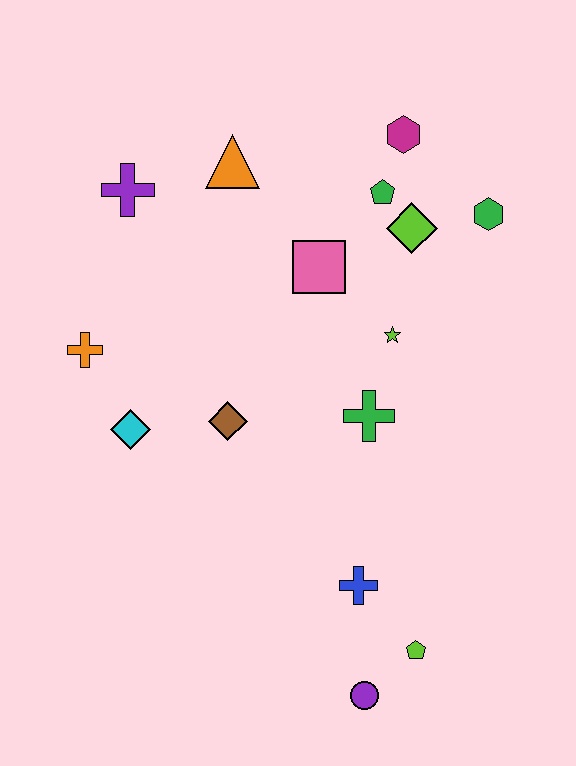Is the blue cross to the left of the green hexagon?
Yes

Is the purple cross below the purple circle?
No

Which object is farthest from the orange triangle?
The purple circle is farthest from the orange triangle.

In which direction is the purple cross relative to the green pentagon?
The purple cross is to the left of the green pentagon.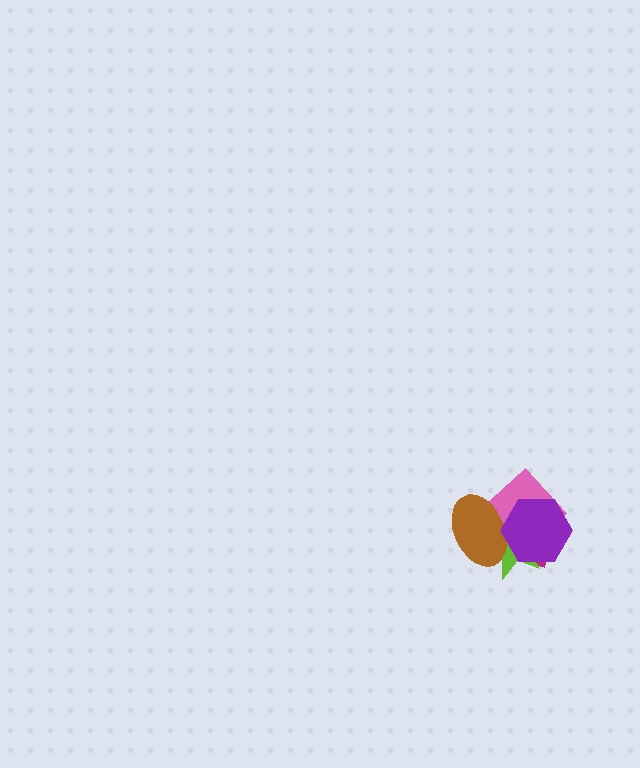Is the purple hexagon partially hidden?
No, no other shape covers it.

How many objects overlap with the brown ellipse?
4 objects overlap with the brown ellipse.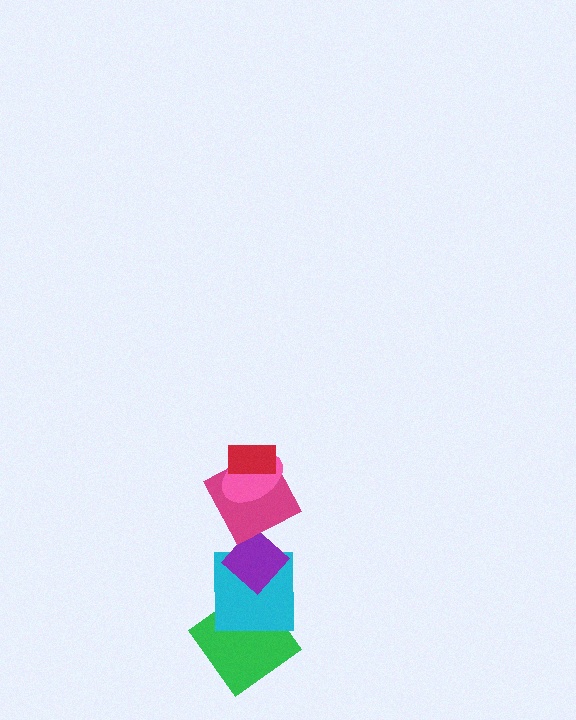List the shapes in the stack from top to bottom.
From top to bottom: the red rectangle, the pink ellipse, the magenta square, the purple diamond, the cyan square, the green diamond.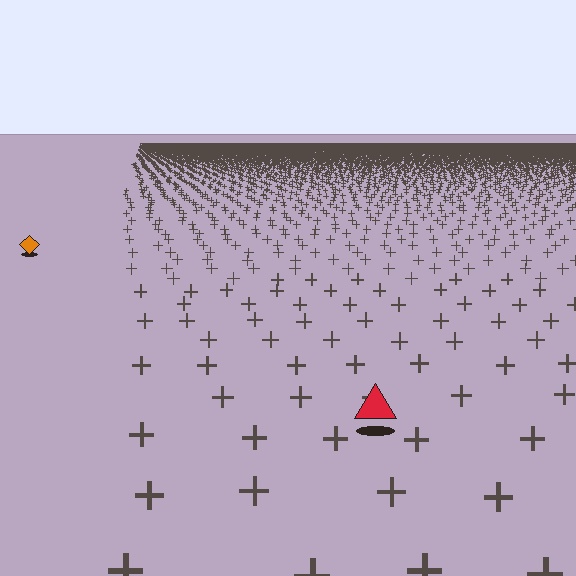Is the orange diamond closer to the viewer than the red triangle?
No. The red triangle is closer — you can tell from the texture gradient: the ground texture is coarser near it.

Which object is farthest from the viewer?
The orange diamond is farthest from the viewer. It appears smaller and the ground texture around it is denser.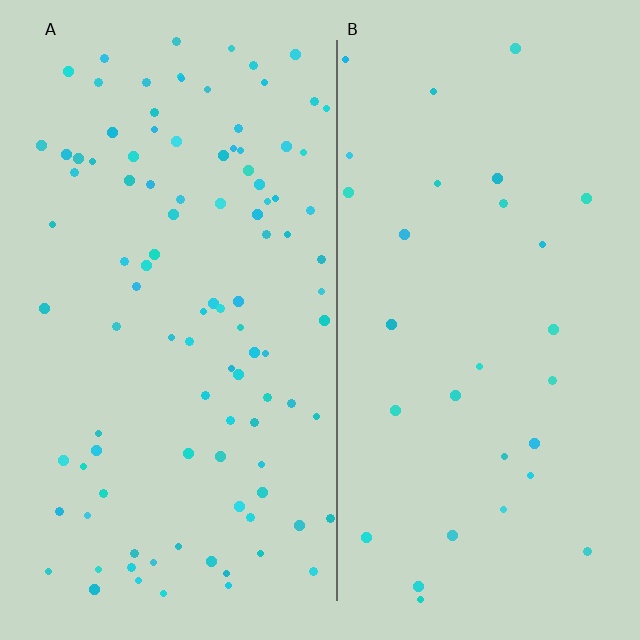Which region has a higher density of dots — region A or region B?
A (the left).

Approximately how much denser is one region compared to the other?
Approximately 3.4× — region A over region B.